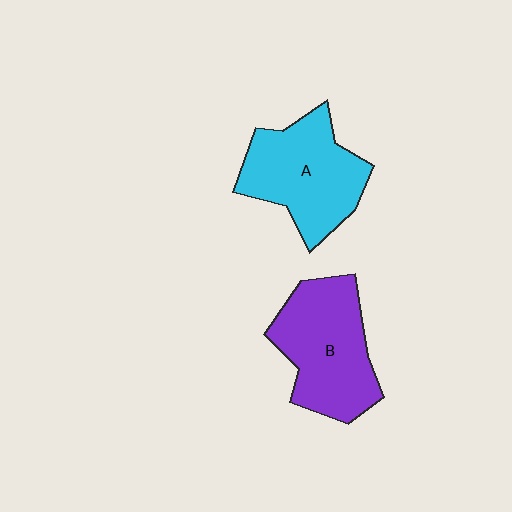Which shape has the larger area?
Shape B (purple).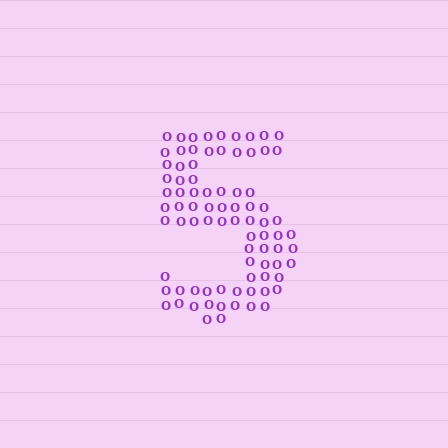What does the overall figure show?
The overall figure shows the digit 5.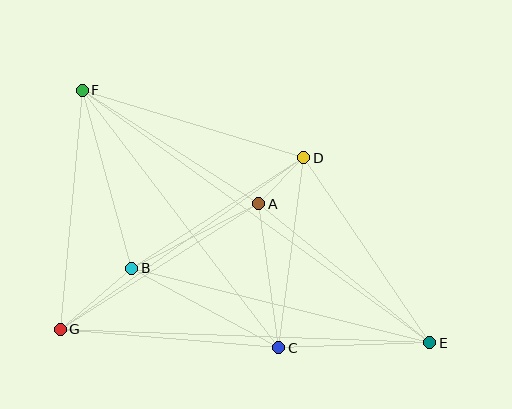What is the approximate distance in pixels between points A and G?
The distance between A and G is approximately 235 pixels.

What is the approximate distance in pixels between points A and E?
The distance between A and E is approximately 221 pixels.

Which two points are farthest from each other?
Points E and F are farthest from each other.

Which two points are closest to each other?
Points A and D are closest to each other.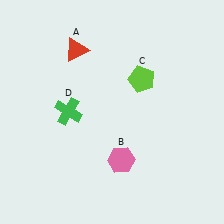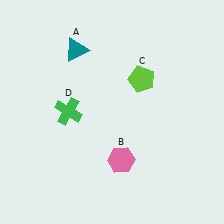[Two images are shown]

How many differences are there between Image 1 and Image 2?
There is 1 difference between the two images.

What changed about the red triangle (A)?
In Image 1, A is red. In Image 2, it changed to teal.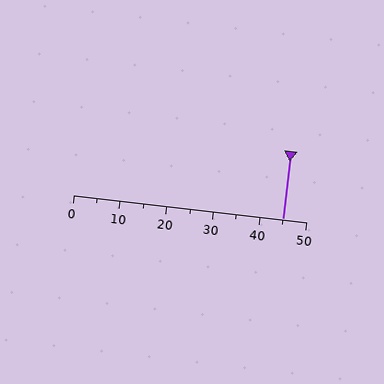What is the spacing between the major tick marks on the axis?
The major ticks are spaced 10 apart.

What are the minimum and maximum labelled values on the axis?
The axis runs from 0 to 50.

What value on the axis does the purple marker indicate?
The marker indicates approximately 45.